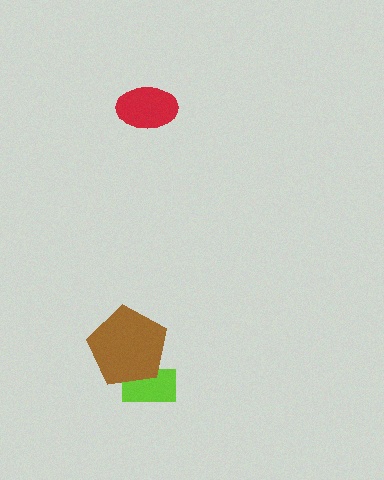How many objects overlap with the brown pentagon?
1 object overlaps with the brown pentagon.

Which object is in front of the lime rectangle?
The brown pentagon is in front of the lime rectangle.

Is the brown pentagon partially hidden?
No, no other shape covers it.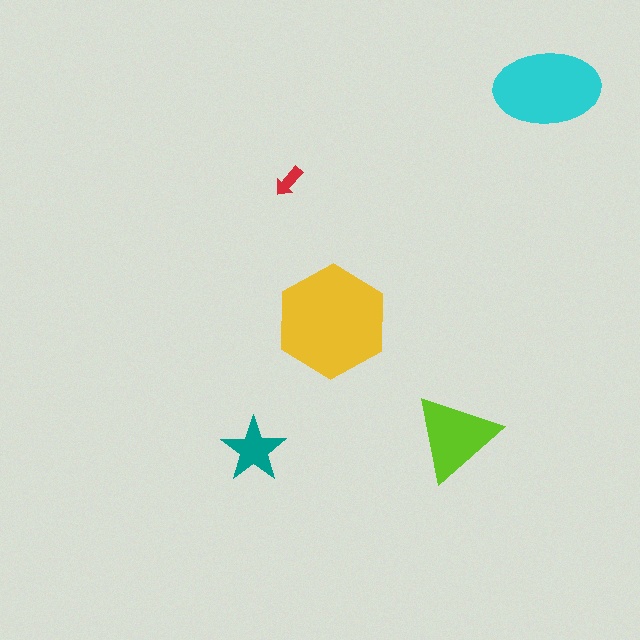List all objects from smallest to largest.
The red arrow, the teal star, the lime triangle, the cyan ellipse, the yellow hexagon.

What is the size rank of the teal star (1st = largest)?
4th.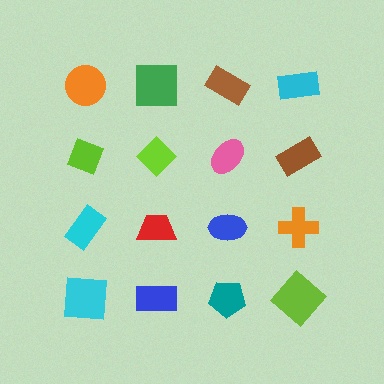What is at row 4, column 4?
A lime diamond.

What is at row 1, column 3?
A brown rectangle.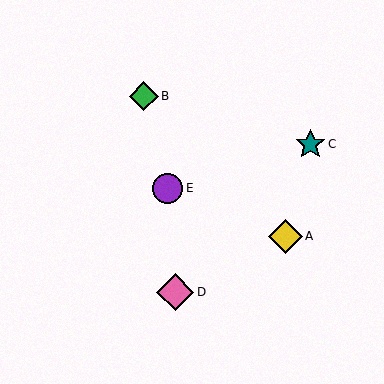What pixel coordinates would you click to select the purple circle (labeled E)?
Click at (168, 188) to select the purple circle E.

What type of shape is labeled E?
Shape E is a purple circle.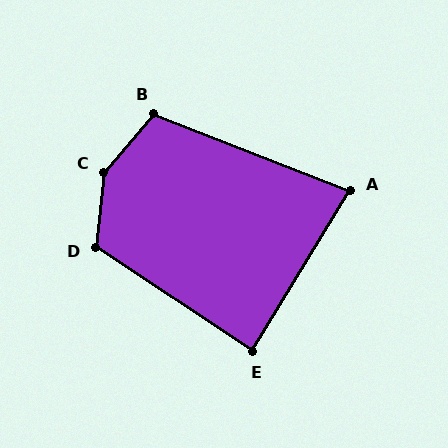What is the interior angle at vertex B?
Approximately 109 degrees (obtuse).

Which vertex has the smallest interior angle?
A, at approximately 80 degrees.